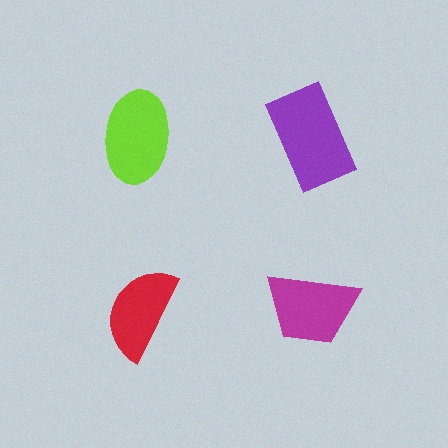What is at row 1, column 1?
A lime ellipse.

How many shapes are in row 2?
2 shapes.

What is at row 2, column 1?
A red semicircle.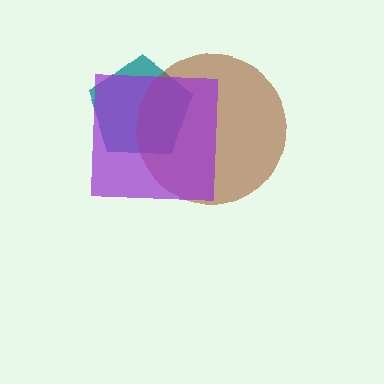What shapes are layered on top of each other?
The layered shapes are: a teal pentagon, a brown circle, a purple square.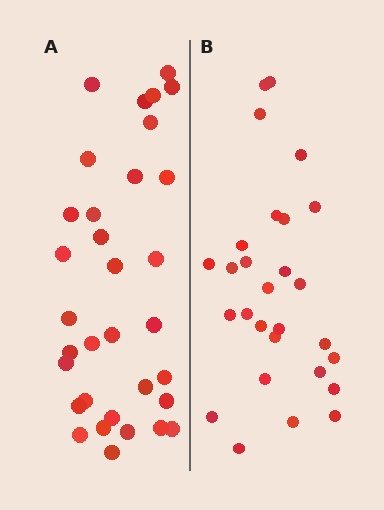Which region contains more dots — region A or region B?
Region A (the left region) has more dots.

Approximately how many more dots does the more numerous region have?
Region A has about 5 more dots than region B.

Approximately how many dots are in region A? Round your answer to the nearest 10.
About 30 dots. (The exact count is 33, which rounds to 30.)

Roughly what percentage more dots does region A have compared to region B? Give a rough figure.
About 20% more.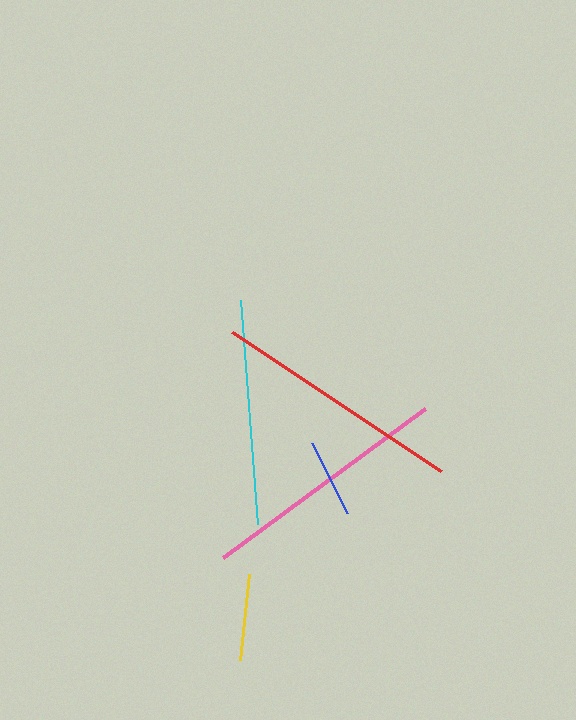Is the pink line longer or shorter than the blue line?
The pink line is longer than the blue line.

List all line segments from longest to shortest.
From longest to shortest: pink, red, cyan, yellow, blue.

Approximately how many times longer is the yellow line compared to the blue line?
The yellow line is approximately 1.1 times the length of the blue line.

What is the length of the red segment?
The red segment is approximately 251 pixels long.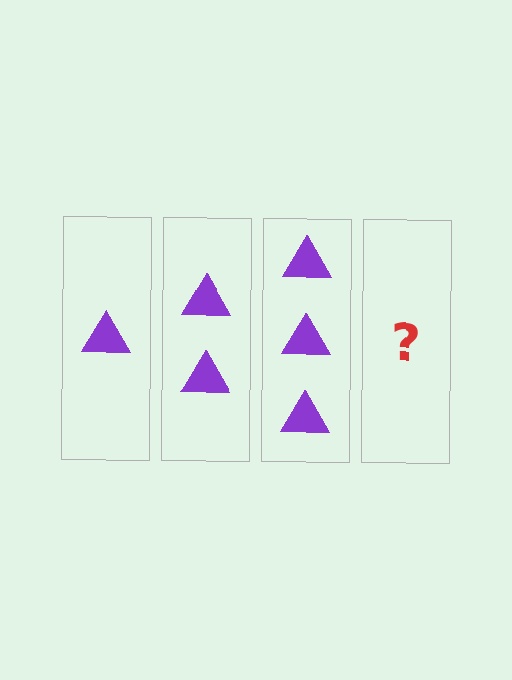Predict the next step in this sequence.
The next step is 4 triangles.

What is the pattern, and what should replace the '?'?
The pattern is that each step adds one more triangle. The '?' should be 4 triangles.